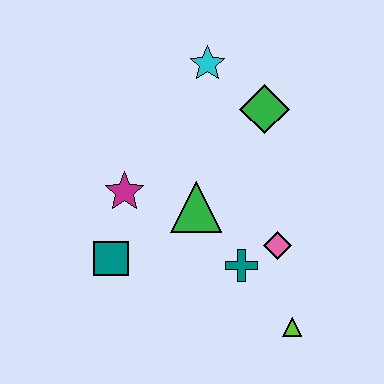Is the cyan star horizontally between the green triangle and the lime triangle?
Yes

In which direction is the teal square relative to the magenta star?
The teal square is below the magenta star.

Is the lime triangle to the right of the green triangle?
Yes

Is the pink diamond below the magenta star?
Yes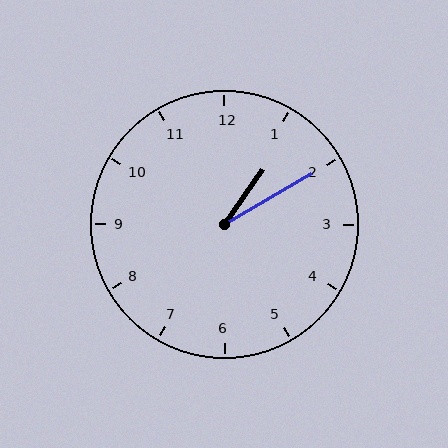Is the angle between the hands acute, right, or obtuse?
It is acute.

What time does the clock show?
1:10.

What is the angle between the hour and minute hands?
Approximately 25 degrees.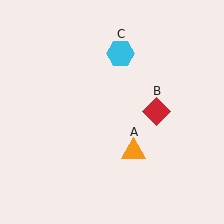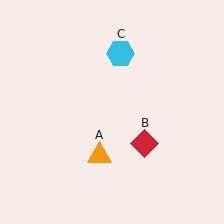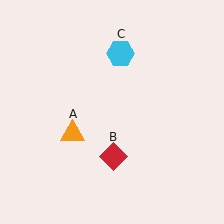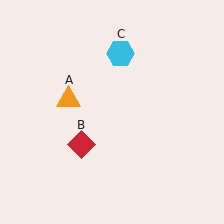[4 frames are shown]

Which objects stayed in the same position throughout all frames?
Cyan hexagon (object C) remained stationary.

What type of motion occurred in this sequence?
The orange triangle (object A), red diamond (object B) rotated clockwise around the center of the scene.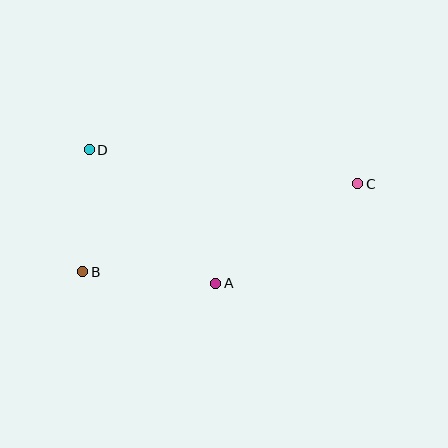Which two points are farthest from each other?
Points B and C are farthest from each other.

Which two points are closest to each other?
Points B and D are closest to each other.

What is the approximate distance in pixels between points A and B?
The distance between A and B is approximately 134 pixels.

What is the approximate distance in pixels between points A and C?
The distance between A and C is approximately 174 pixels.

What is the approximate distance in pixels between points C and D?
The distance between C and D is approximately 271 pixels.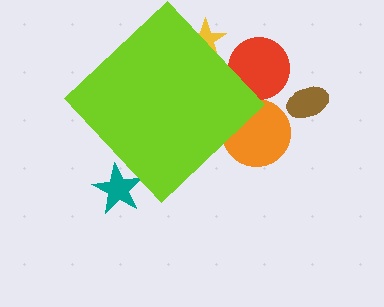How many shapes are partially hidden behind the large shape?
4 shapes are partially hidden.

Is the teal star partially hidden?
Yes, the teal star is partially hidden behind the lime diamond.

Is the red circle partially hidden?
Yes, the red circle is partially hidden behind the lime diamond.